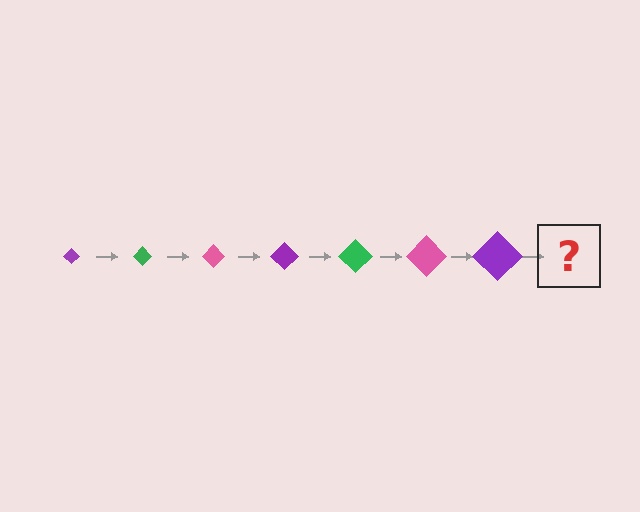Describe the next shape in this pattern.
It should be a green diamond, larger than the previous one.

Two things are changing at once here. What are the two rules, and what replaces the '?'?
The two rules are that the diamond grows larger each step and the color cycles through purple, green, and pink. The '?' should be a green diamond, larger than the previous one.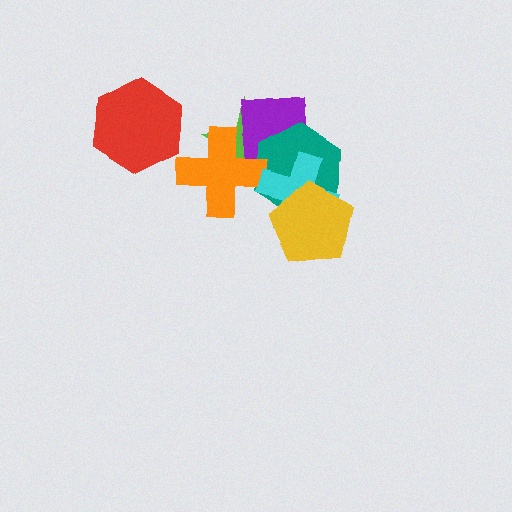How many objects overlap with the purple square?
4 objects overlap with the purple square.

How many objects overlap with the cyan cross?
4 objects overlap with the cyan cross.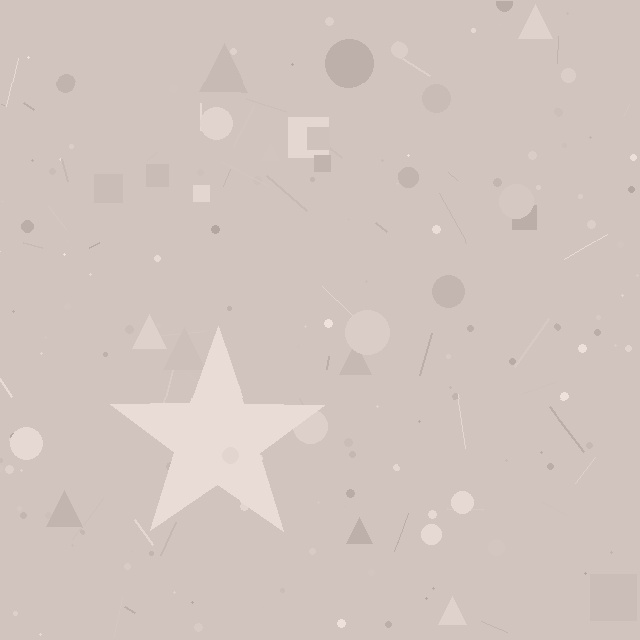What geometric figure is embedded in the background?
A star is embedded in the background.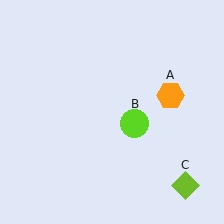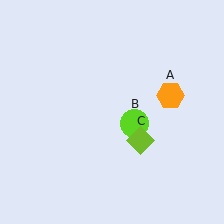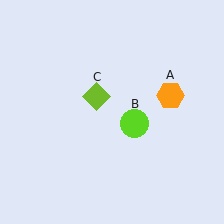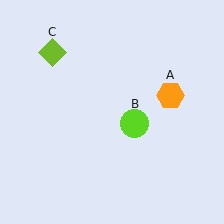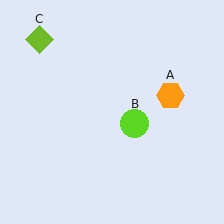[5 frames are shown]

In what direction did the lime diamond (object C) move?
The lime diamond (object C) moved up and to the left.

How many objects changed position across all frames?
1 object changed position: lime diamond (object C).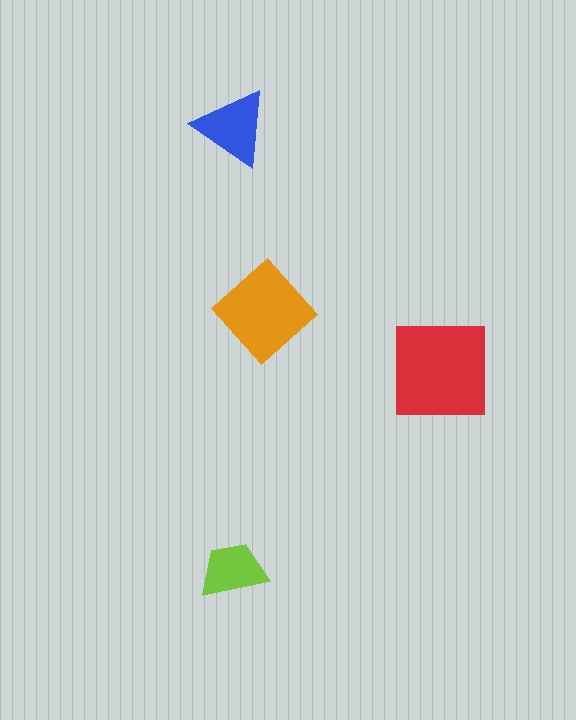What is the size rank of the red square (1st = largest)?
1st.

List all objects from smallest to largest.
The lime trapezoid, the blue triangle, the orange diamond, the red square.